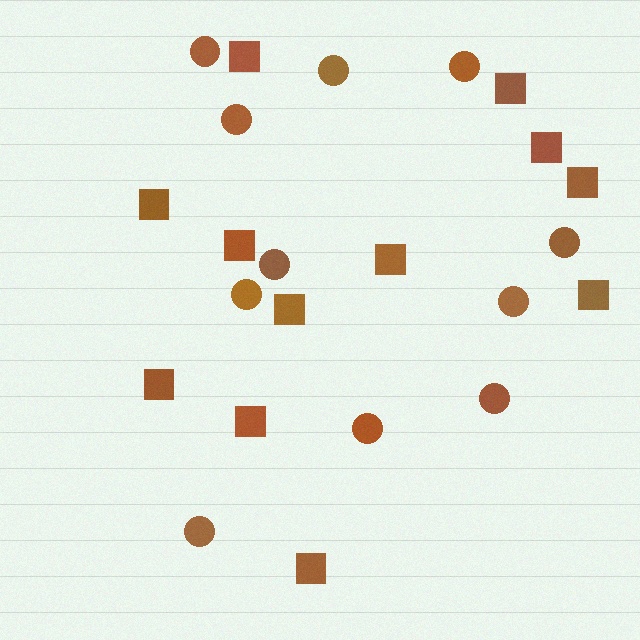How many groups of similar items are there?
There are 2 groups: one group of circles (11) and one group of squares (12).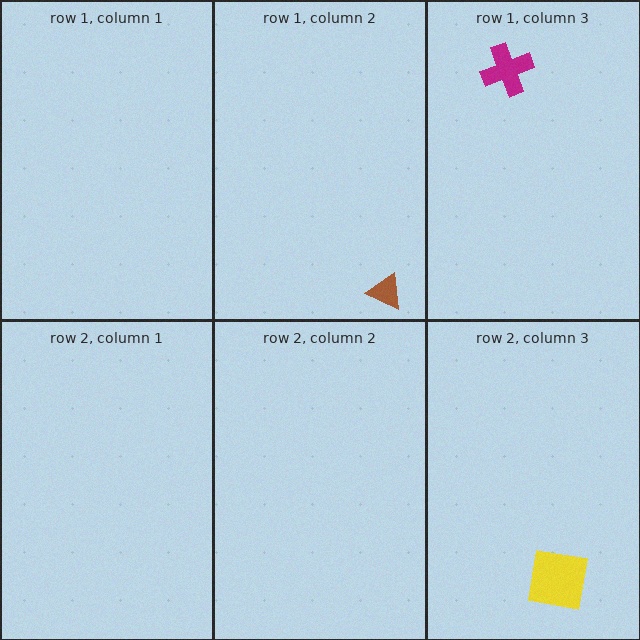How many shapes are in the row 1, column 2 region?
1.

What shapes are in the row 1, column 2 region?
The brown triangle.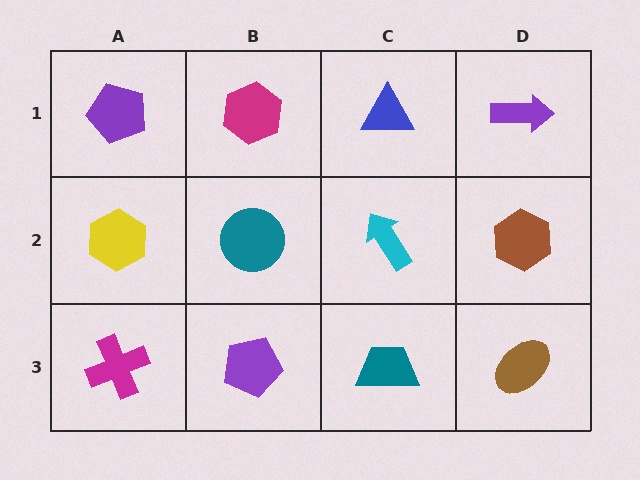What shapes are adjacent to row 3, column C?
A cyan arrow (row 2, column C), a purple pentagon (row 3, column B), a brown ellipse (row 3, column D).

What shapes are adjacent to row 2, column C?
A blue triangle (row 1, column C), a teal trapezoid (row 3, column C), a teal circle (row 2, column B), a brown hexagon (row 2, column D).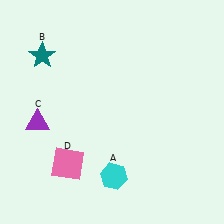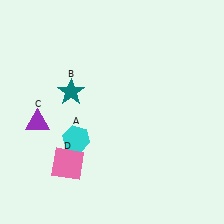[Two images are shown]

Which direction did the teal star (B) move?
The teal star (B) moved down.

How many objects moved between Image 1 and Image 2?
2 objects moved between the two images.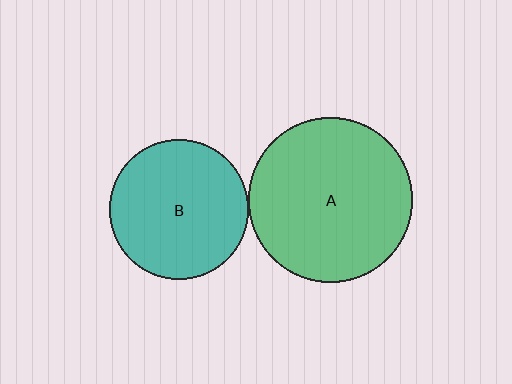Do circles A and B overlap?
Yes.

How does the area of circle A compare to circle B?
Approximately 1.4 times.